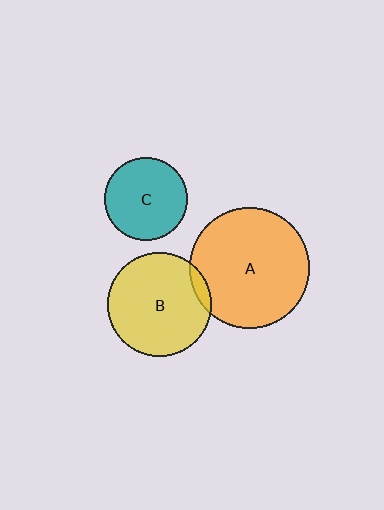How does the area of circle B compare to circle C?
Approximately 1.6 times.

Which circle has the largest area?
Circle A (orange).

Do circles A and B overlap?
Yes.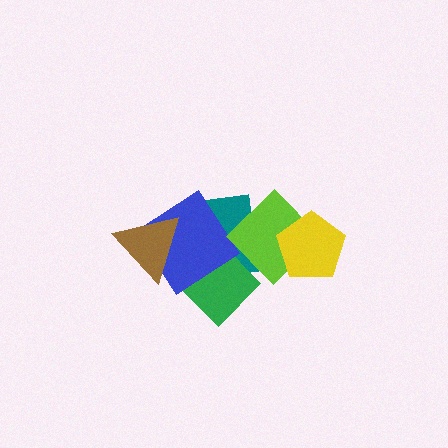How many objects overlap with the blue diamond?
3 objects overlap with the blue diamond.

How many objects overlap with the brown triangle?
1 object overlaps with the brown triangle.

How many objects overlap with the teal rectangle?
3 objects overlap with the teal rectangle.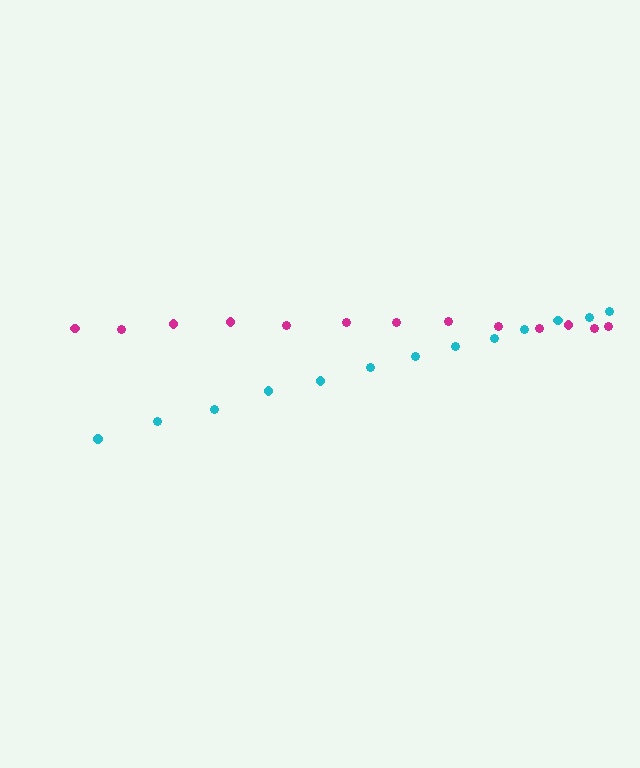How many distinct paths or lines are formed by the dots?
There are 2 distinct paths.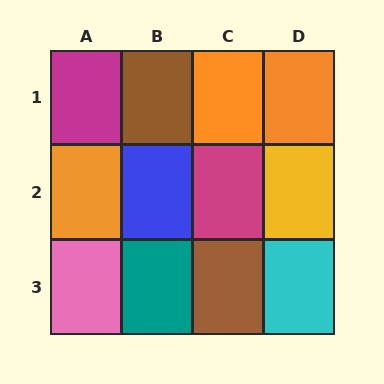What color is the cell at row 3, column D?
Cyan.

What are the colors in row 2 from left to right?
Orange, blue, magenta, yellow.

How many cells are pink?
1 cell is pink.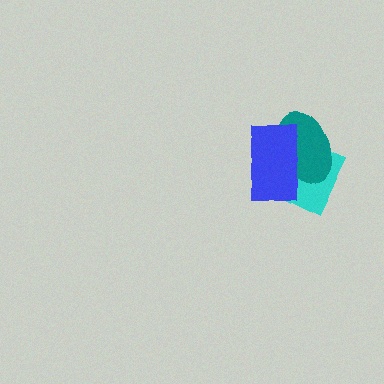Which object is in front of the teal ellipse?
The blue rectangle is in front of the teal ellipse.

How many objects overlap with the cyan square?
2 objects overlap with the cyan square.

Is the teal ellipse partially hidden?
Yes, it is partially covered by another shape.